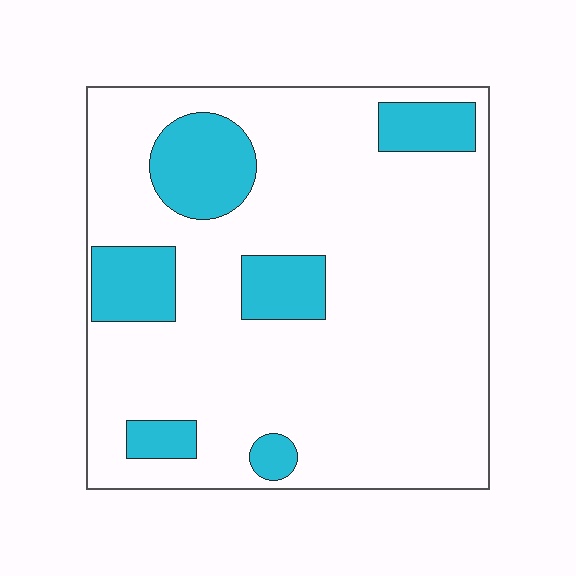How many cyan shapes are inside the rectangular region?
6.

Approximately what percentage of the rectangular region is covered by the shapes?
Approximately 20%.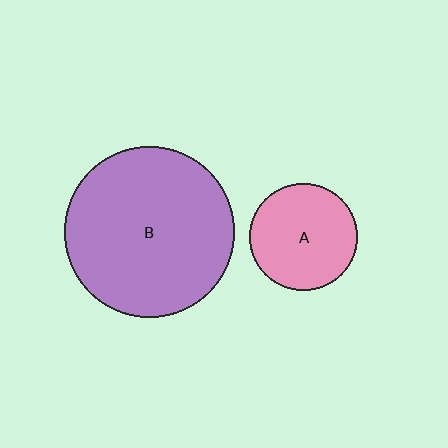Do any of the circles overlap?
No, none of the circles overlap.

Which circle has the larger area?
Circle B (purple).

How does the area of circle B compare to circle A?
Approximately 2.5 times.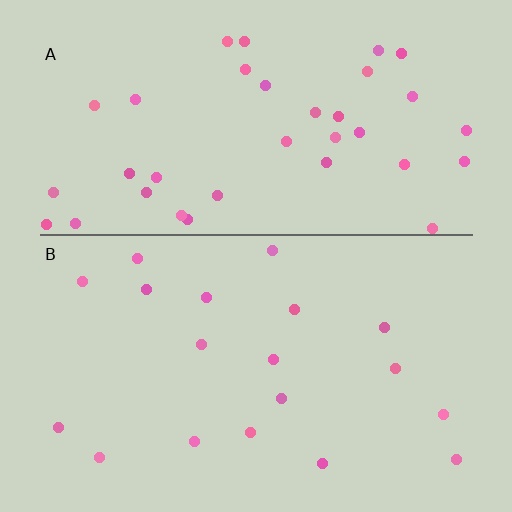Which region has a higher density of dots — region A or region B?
A (the top).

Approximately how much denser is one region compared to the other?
Approximately 2.0× — region A over region B.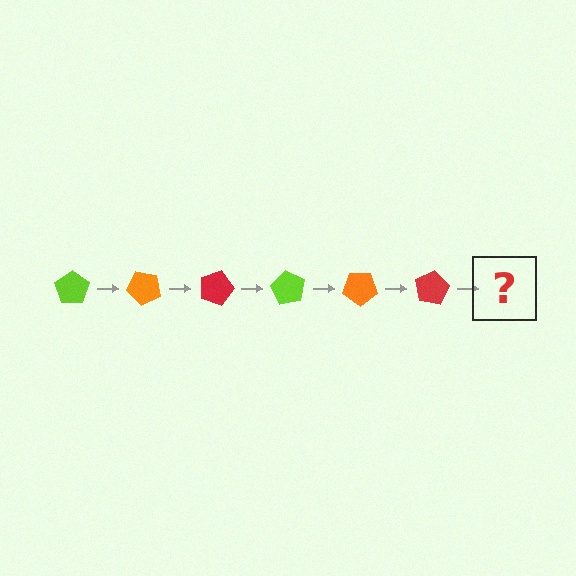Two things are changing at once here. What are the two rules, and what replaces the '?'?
The two rules are that it rotates 45 degrees each step and the color cycles through lime, orange, and red. The '?' should be a lime pentagon, rotated 270 degrees from the start.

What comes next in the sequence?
The next element should be a lime pentagon, rotated 270 degrees from the start.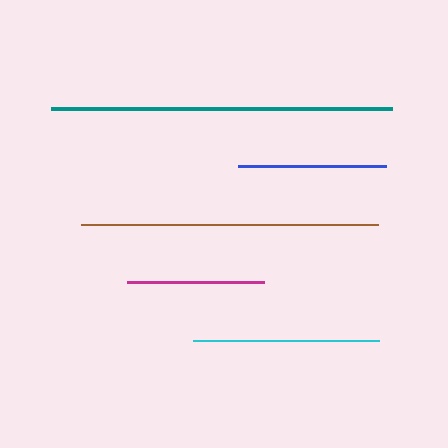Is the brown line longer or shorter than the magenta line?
The brown line is longer than the magenta line.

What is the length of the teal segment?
The teal segment is approximately 341 pixels long.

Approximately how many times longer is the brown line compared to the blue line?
The brown line is approximately 2.0 times the length of the blue line.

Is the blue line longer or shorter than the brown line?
The brown line is longer than the blue line.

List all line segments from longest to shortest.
From longest to shortest: teal, brown, cyan, blue, magenta.